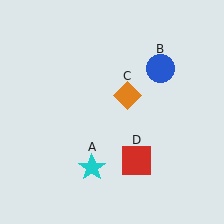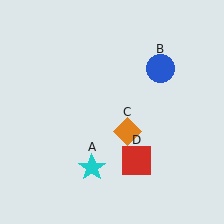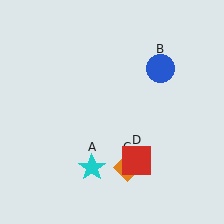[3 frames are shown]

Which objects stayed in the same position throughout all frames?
Cyan star (object A) and blue circle (object B) and red square (object D) remained stationary.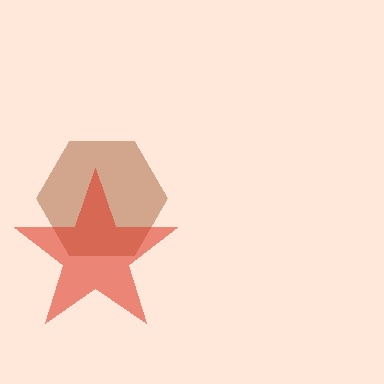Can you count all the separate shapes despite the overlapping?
Yes, there are 2 separate shapes.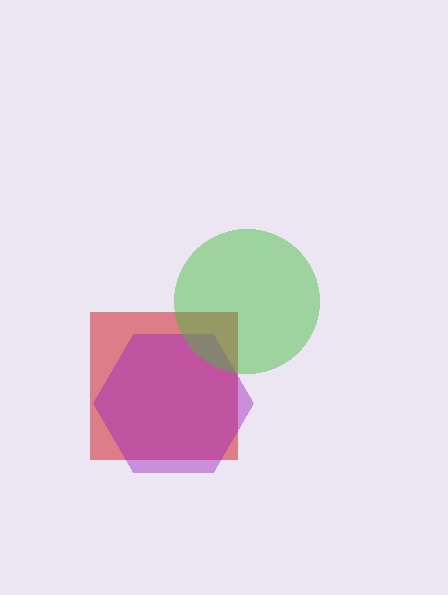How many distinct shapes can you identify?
There are 3 distinct shapes: a red square, a purple hexagon, a green circle.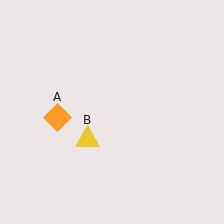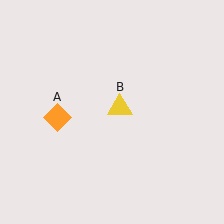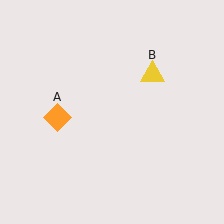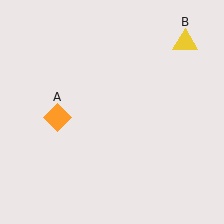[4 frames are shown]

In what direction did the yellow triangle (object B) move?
The yellow triangle (object B) moved up and to the right.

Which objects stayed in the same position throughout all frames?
Orange diamond (object A) remained stationary.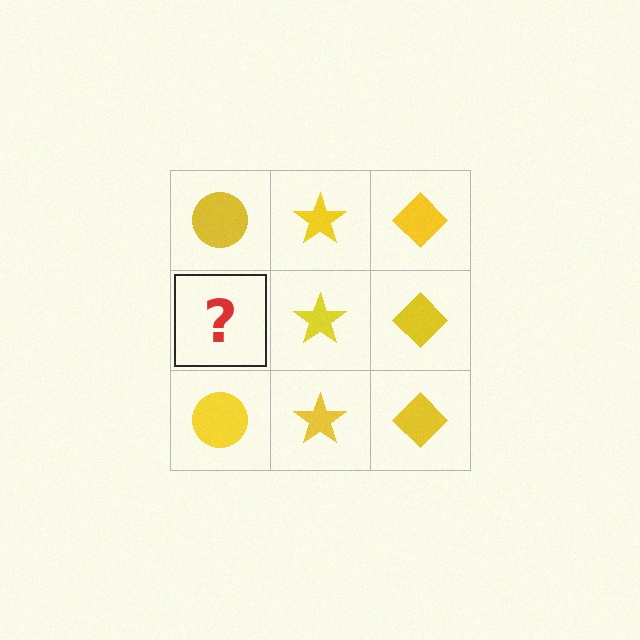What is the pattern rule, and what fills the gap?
The rule is that each column has a consistent shape. The gap should be filled with a yellow circle.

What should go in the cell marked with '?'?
The missing cell should contain a yellow circle.